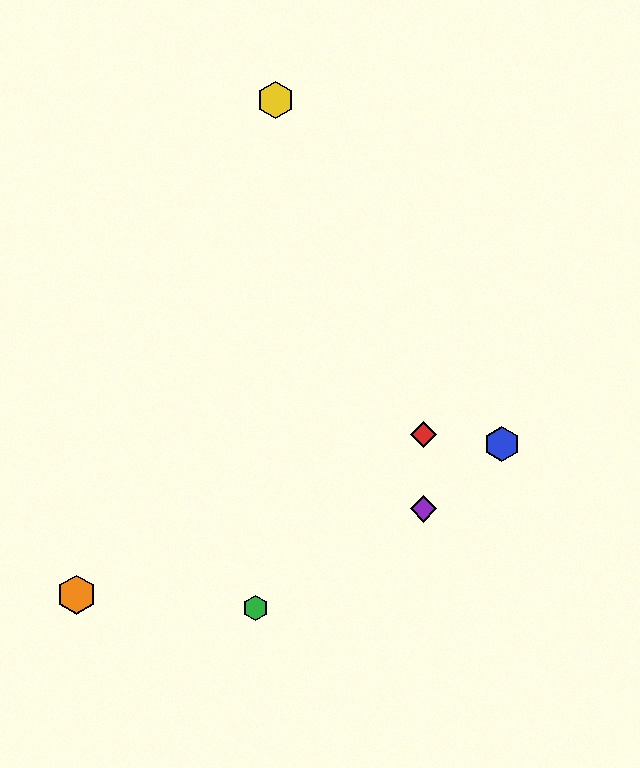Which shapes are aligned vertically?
The red diamond, the purple diamond are aligned vertically.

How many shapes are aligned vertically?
2 shapes (the red diamond, the purple diamond) are aligned vertically.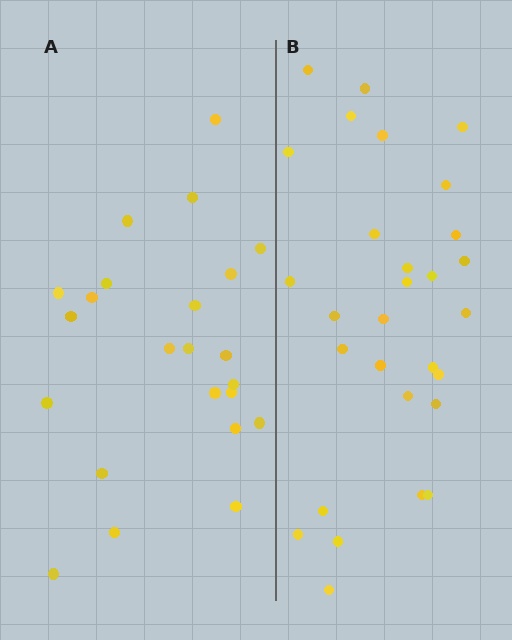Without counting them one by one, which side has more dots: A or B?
Region B (the right region) has more dots.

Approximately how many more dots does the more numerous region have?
Region B has about 6 more dots than region A.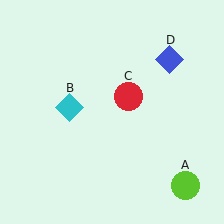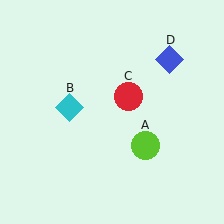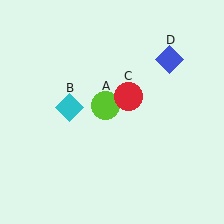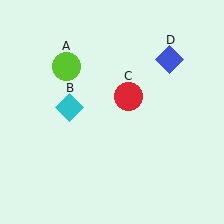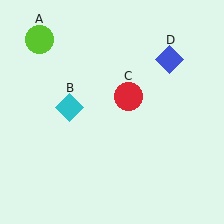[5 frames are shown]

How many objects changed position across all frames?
1 object changed position: lime circle (object A).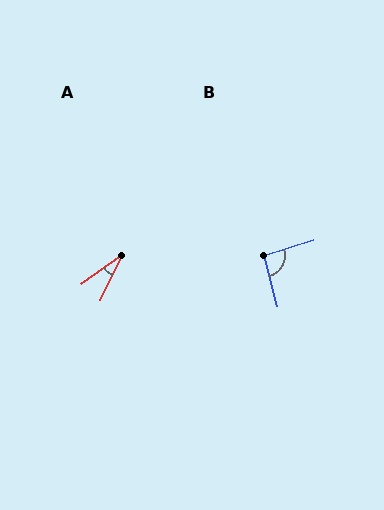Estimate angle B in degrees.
Approximately 92 degrees.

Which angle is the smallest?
A, at approximately 29 degrees.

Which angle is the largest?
B, at approximately 92 degrees.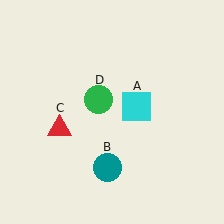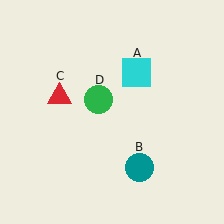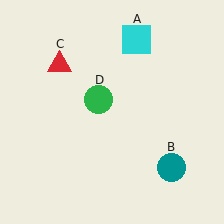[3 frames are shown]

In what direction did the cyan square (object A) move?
The cyan square (object A) moved up.